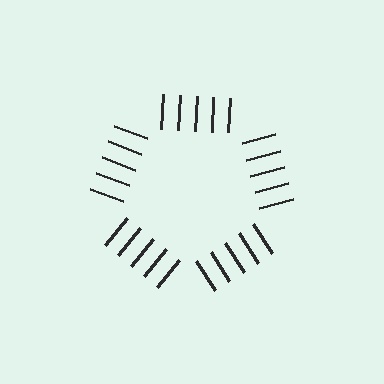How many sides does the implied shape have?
5 sides — the line-ends trace a pentagon.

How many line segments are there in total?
25 — 5 along each of the 5 edges.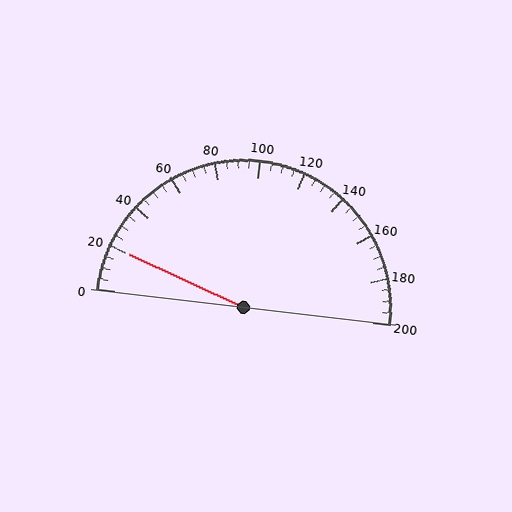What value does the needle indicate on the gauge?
The needle indicates approximately 20.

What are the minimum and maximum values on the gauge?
The gauge ranges from 0 to 200.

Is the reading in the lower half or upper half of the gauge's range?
The reading is in the lower half of the range (0 to 200).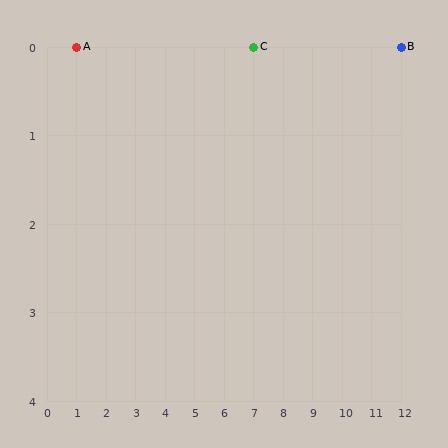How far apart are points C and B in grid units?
Points C and B are 5 columns apart.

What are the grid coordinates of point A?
Point A is at grid coordinates (1, 0).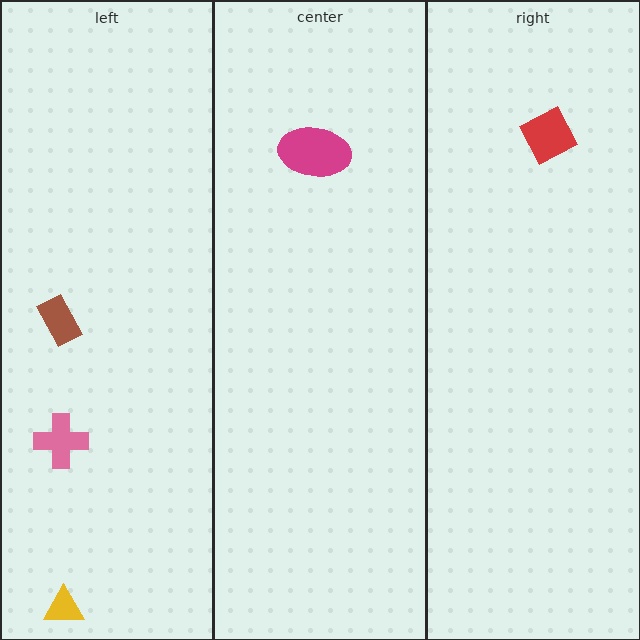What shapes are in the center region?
The magenta ellipse.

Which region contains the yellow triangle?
The left region.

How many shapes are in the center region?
1.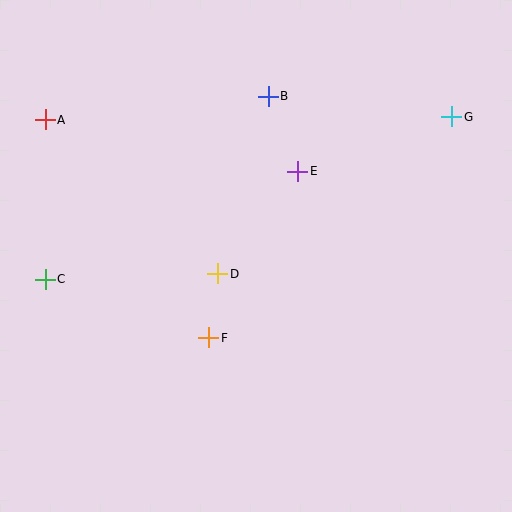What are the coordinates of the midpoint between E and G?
The midpoint between E and G is at (375, 144).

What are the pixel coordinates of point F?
Point F is at (209, 338).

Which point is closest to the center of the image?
Point D at (218, 274) is closest to the center.